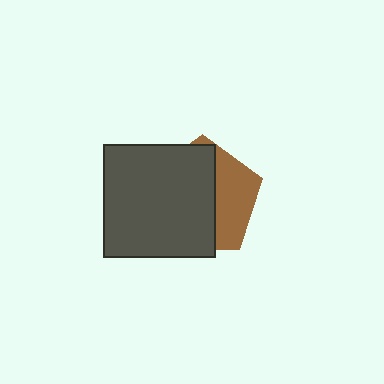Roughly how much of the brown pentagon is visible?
A small part of it is visible (roughly 36%).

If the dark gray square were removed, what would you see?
You would see the complete brown pentagon.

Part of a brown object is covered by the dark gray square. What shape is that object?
It is a pentagon.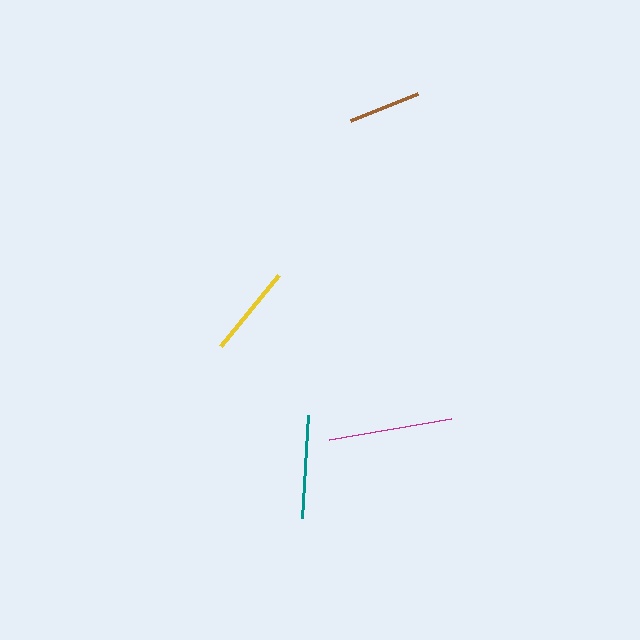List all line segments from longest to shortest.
From longest to shortest: magenta, teal, yellow, brown.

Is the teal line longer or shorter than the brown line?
The teal line is longer than the brown line.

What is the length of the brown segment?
The brown segment is approximately 73 pixels long.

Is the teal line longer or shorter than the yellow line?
The teal line is longer than the yellow line.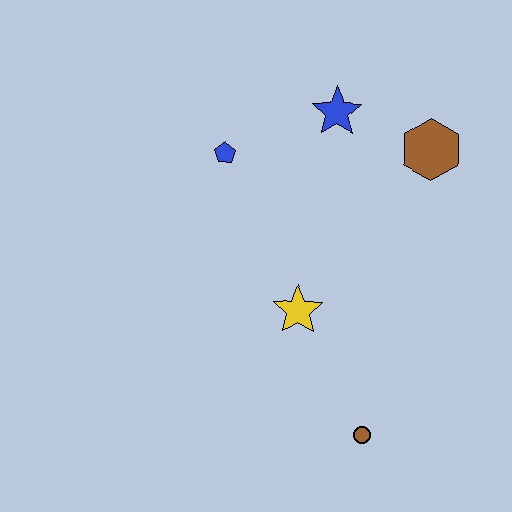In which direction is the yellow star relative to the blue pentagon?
The yellow star is below the blue pentagon.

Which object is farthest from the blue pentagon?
The brown circle is farthest from the blue pentagon.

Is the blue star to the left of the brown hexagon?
Yes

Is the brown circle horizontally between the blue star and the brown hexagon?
Yes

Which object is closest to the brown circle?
The yellow star is closest to the brown circle.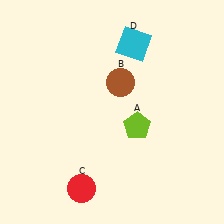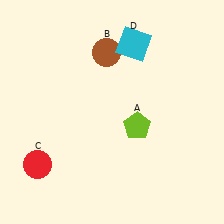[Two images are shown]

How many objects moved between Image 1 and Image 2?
2 objects moved between the two images.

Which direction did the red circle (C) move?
The red circle (C) moved left.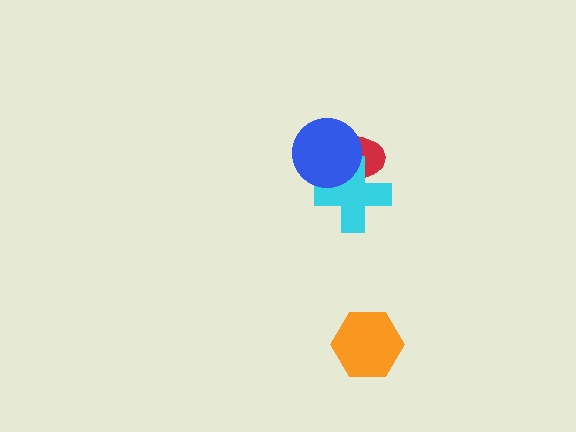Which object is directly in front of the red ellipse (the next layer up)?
The cyan cross is directly in front of the red ellipse.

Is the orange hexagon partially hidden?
No, no other shape covers it.